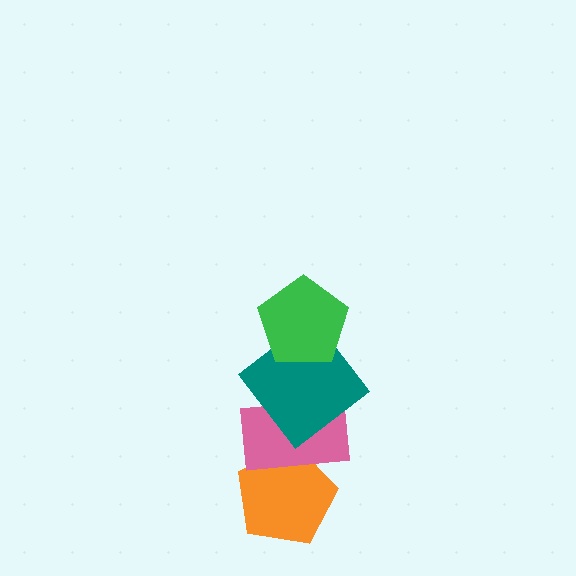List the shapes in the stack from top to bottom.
From top to bottom: the green pentagon, the teal diamond, the pink rectangle, the orange pentagon.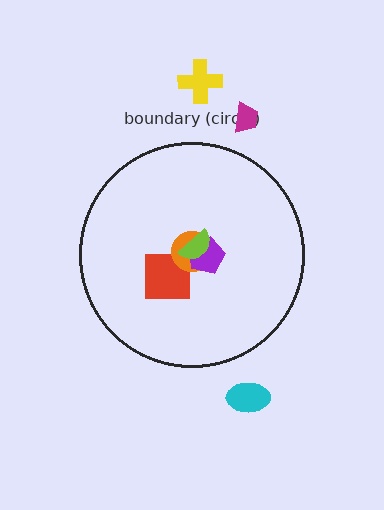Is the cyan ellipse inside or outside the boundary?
Outside.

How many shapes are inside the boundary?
4 inside, 3 outside.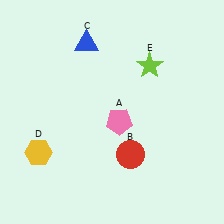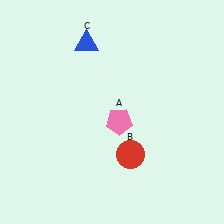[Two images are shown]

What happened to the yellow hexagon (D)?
The yellow hexagon (D) was removed in Image 2. It was in the bottom-left area of Image 1.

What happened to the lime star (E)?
The lime star (E) was removed in Image 2. It was in the top-right area of Image 1.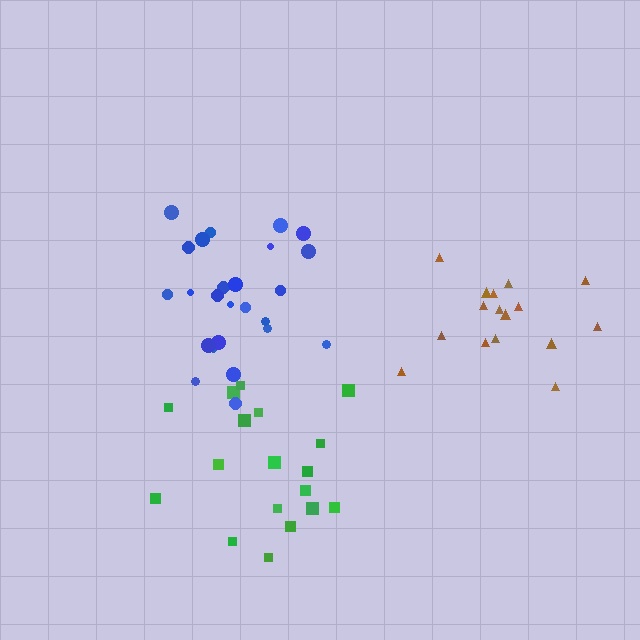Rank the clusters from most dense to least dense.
brown, blue, green.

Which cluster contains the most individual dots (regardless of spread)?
Blue (25).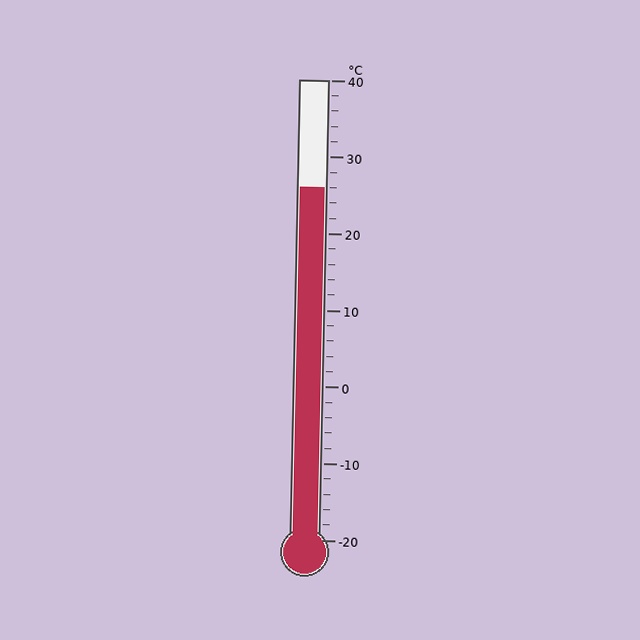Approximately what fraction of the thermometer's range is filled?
The thermometer is filled to approximately 75% of its range.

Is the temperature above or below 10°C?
The temperature is above 10°C.